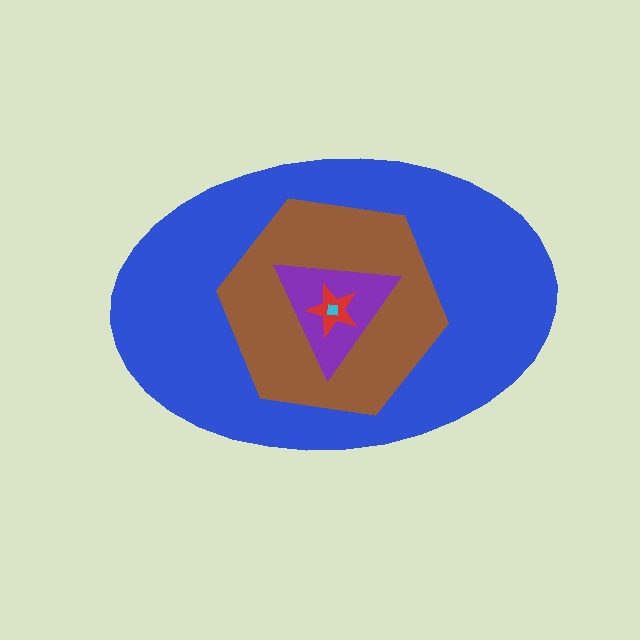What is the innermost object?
The cyan square.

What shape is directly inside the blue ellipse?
The brown hexagon.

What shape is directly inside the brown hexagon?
The purple triangle.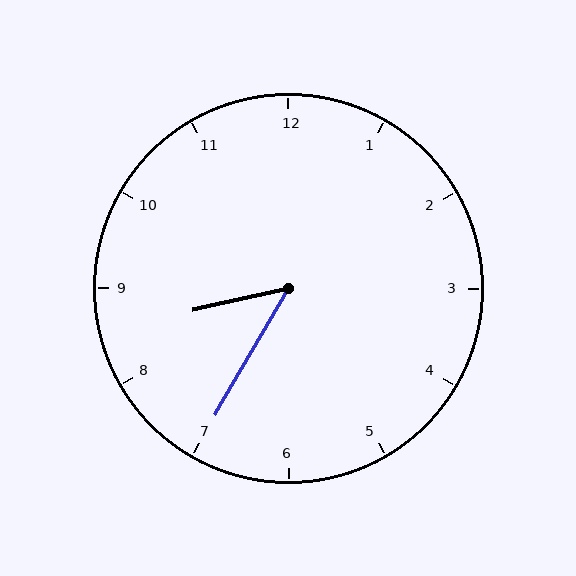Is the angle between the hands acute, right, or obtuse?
It is acute.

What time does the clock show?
8:35.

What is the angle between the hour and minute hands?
Approximately 48 degrees.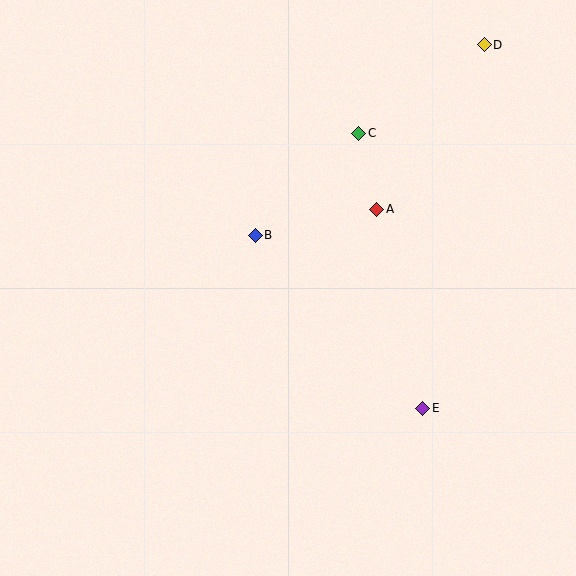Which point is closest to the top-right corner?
Point D is closest to the top-right corner.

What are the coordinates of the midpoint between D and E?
The midpoint between D and E is at (453, 227).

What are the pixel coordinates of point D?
Point D is at (484, 45).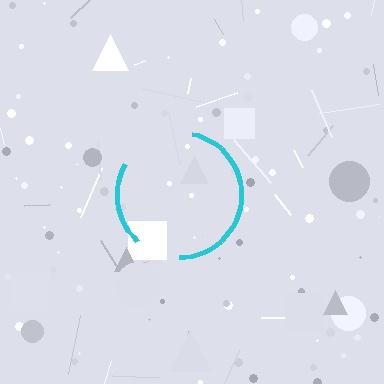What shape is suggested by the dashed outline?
The dashed outline suggests a circle.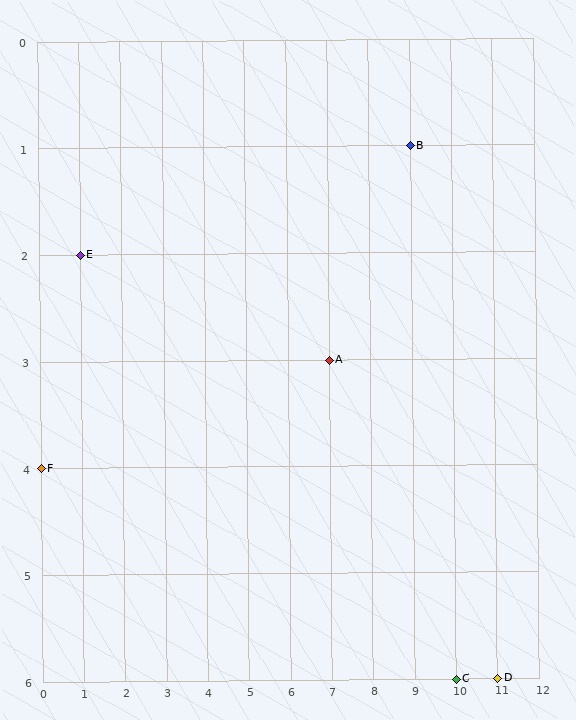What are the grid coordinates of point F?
Point F is at grid coordinates (0, 4).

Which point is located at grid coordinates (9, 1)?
Point B is at (9, 1).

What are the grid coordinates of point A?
Point A is at grid coordinates (7, 3).